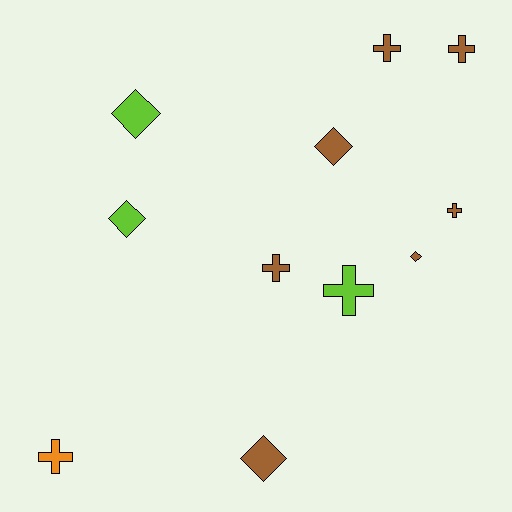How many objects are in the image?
There are 11 objects.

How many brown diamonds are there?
There are 3 brown diamonds.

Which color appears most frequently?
Brown, with 7 objects.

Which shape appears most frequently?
Cross, with 6 objects.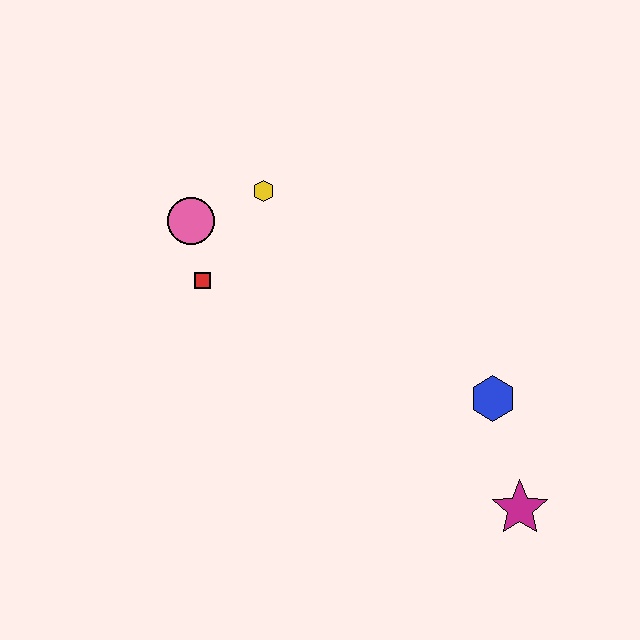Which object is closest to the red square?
The pink circle is closest to the red square.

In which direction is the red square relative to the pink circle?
The red square is below the pink circle.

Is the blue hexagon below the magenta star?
No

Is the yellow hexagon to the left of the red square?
No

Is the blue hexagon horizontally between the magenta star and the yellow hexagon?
Yes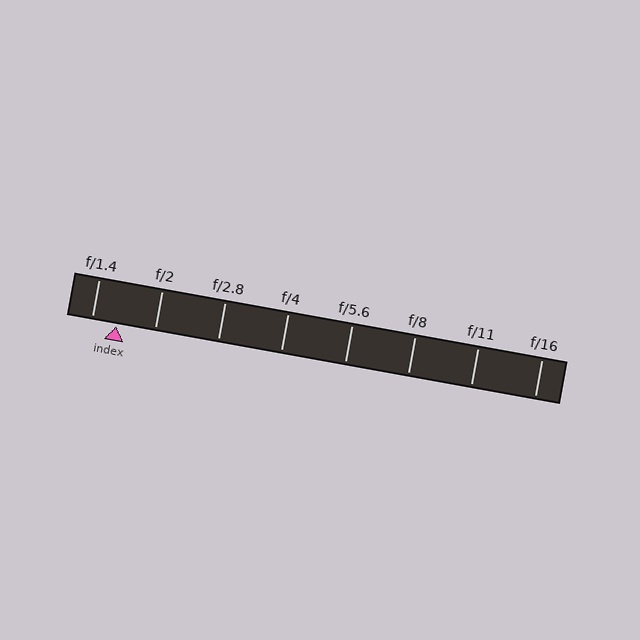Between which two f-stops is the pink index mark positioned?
The index mark is between f/1.4 and f/2.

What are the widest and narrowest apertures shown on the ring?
The widest aperture shown is f/1.4 and the narrowest is f/16.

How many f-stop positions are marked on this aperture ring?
There are 8 f-stop positions marked.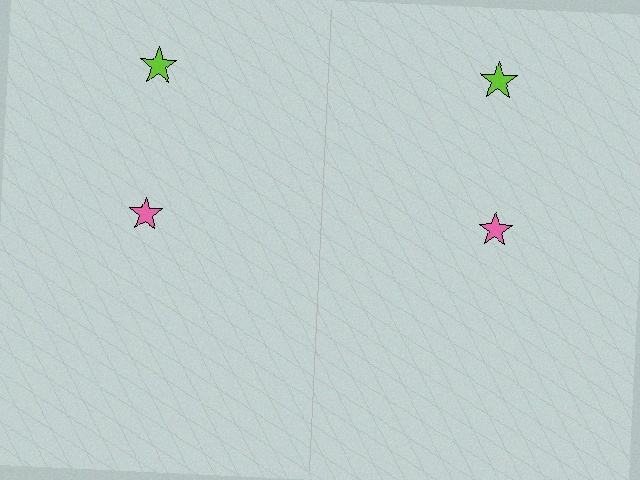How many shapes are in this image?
There are 4 shapes in this image.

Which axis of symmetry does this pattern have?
The pattern has a vertical axis of symmetry running through the center of the image.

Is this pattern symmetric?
Yes, this pattern has bilateral (reflection) symmetry.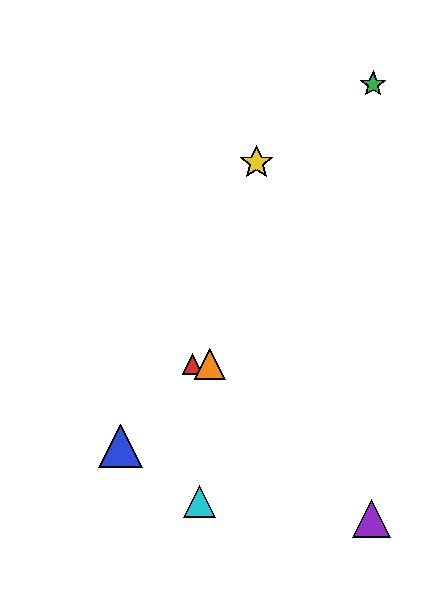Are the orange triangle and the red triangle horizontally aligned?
Yes, both are at y≈364.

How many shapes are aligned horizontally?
2 shapes (the red triangle, the orange triangle) are aligned horizontally.